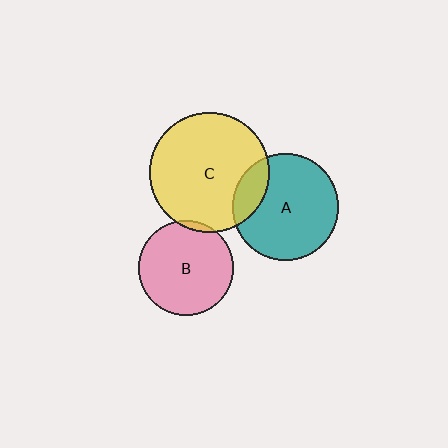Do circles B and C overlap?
Yes.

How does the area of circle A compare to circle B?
Approximately 1.2 times.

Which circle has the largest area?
Circle C (yellow).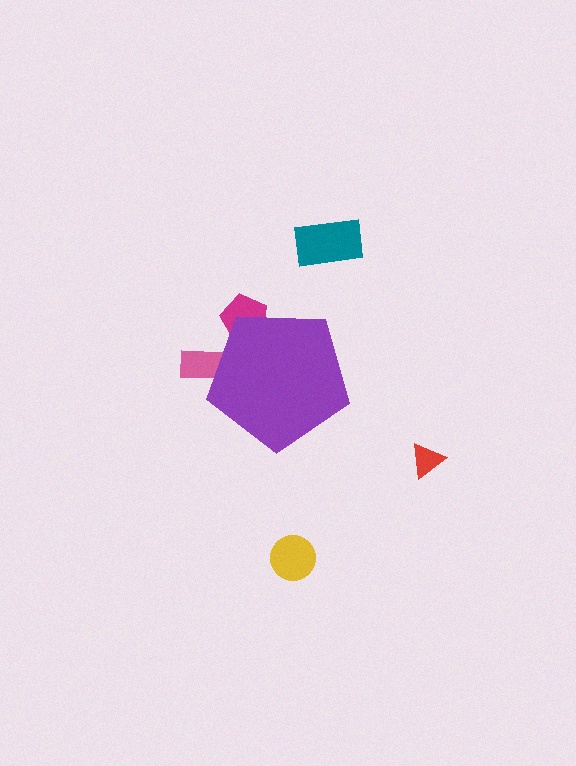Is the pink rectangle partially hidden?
Yes, the pink rectangle is partially hidden behind the purple pentagon.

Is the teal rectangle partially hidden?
No, the teal rectangle is fully visible.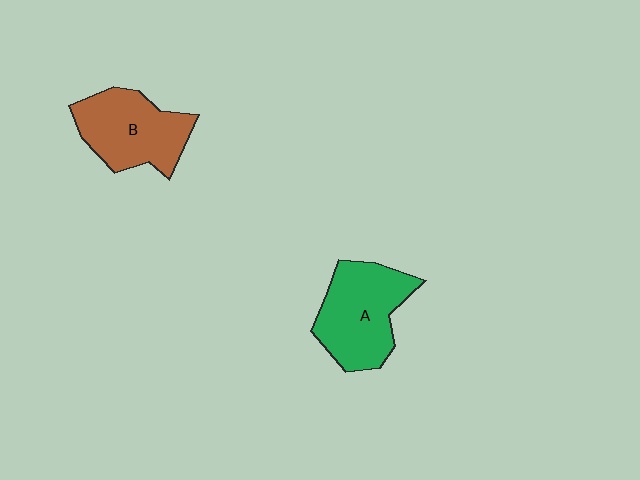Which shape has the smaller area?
Shape B (brown).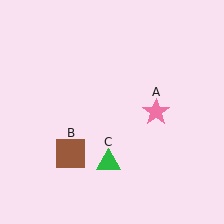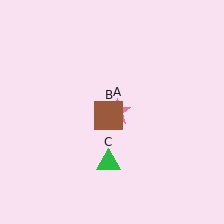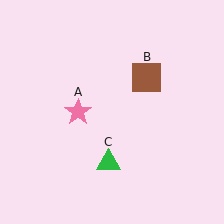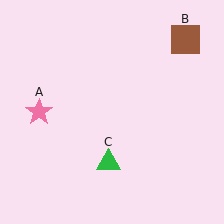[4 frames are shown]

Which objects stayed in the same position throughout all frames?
Green triangle (object C) remained stationary.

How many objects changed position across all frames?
2 objects changed position: pink star (object A), brown square (object B).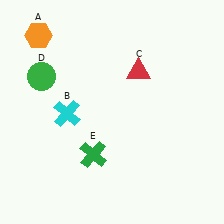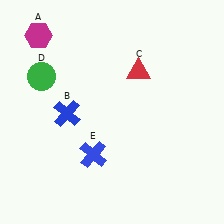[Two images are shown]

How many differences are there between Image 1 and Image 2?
There are 3 differences between the two images.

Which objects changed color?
A changed from orange to magenta. B changed from cyan to blue. E changed from green to blue.